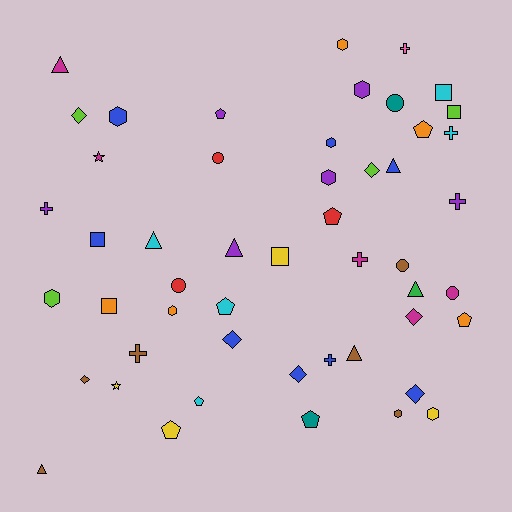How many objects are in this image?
There are 50 objects.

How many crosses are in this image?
There are 7 crosses.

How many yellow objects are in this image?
There are 4 yellow objects.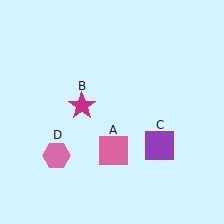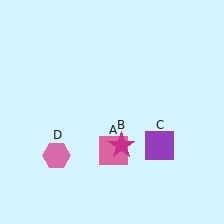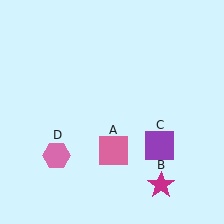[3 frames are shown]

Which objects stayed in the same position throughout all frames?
Pink square (object A) and purple square (object C) and pink hexagon (object D) remained stationary.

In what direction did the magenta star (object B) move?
The magenta star (object B) moved down and to the right.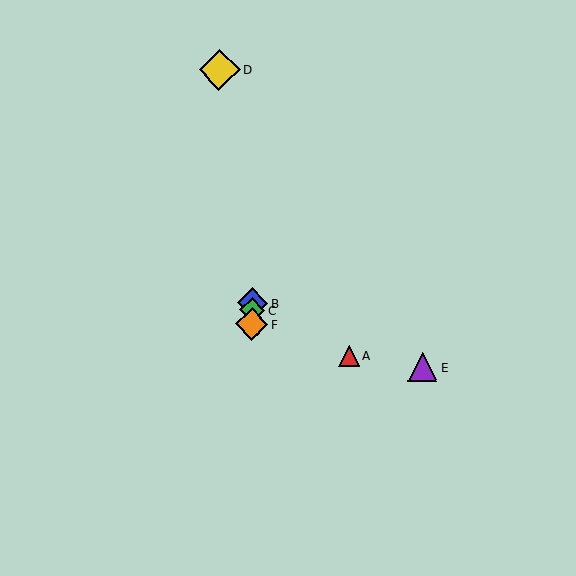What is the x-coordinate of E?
Object E is at x≈423.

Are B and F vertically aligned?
Yes, both are at x≈252.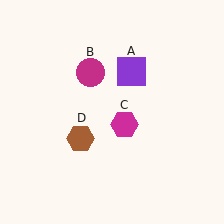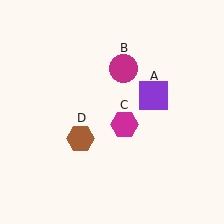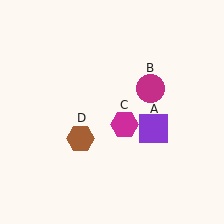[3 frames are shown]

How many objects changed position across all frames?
2 objects changed position: purple square (object A), magenta circle (object B).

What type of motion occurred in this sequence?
The purple square (object A), magenta circle (object B) rotated clockwise around the center of the scene.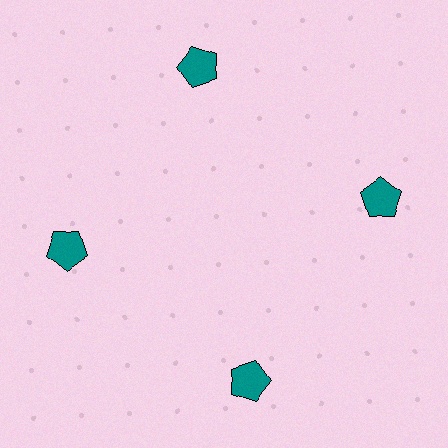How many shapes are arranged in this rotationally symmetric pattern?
There are 4 shapes, arranged in 4 groups of 1.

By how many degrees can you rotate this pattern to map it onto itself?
The pattern maps onto itself every 90 degrees of rotation.